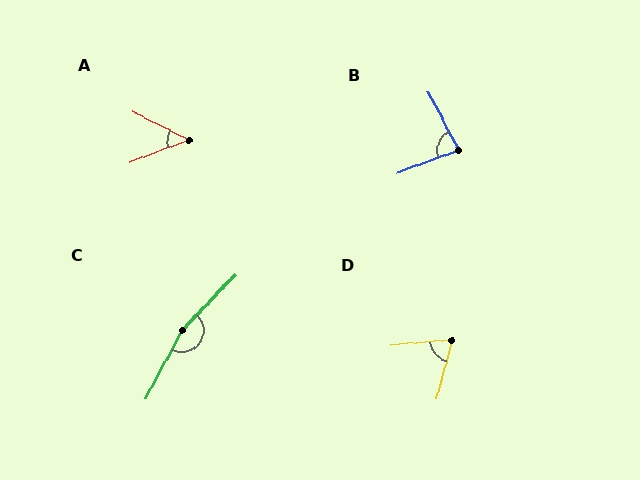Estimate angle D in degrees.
Approximately 70 degrees.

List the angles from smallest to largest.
A (48°), D (70°), B (83°), C (164°).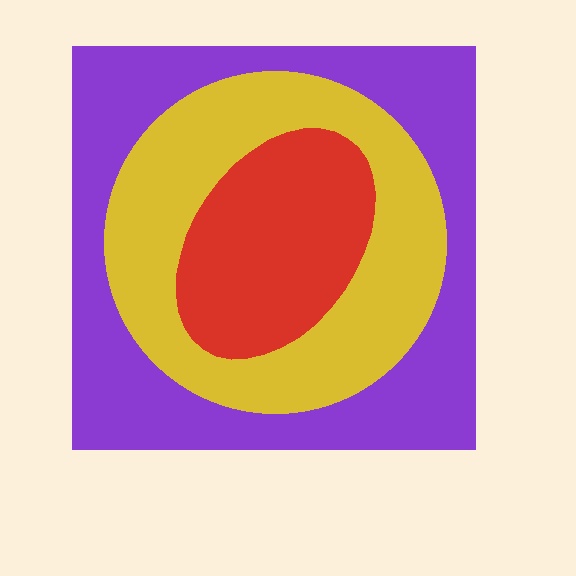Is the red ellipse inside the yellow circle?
Yes.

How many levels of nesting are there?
3.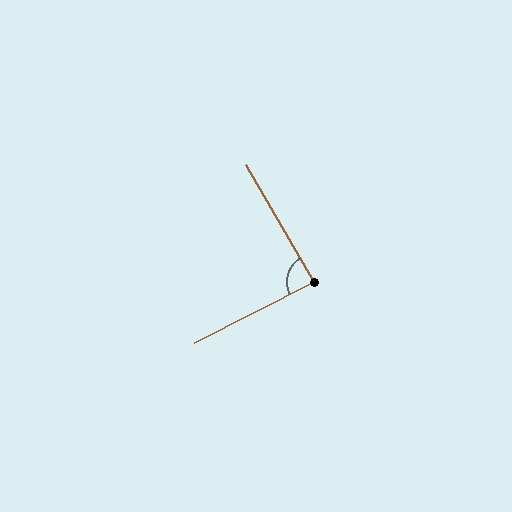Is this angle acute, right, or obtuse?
It is approximately a right angle.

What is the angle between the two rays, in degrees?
Approximately 87 degrees.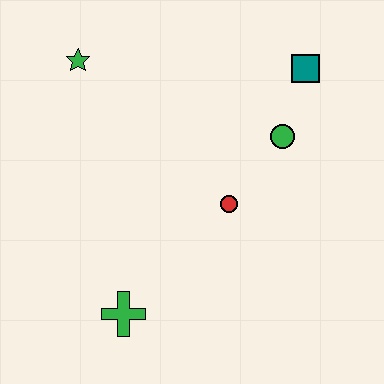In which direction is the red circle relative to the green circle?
The red circle is below the green circle.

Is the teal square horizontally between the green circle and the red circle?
No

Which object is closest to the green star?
The red circle is closest to the green star.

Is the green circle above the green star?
No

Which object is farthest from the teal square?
The green cross is farthest from the teal square.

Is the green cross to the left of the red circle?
Yes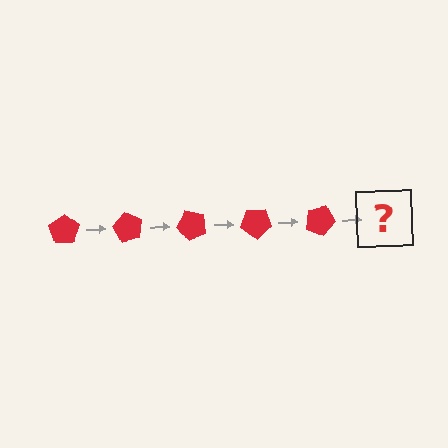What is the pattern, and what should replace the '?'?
The pattern is that the pentagon rotates 60 degrees each step. The '?' should be a red pentagon rotated 300 degrees.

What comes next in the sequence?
The next element should be a red pentagon rotated 300 degrees.